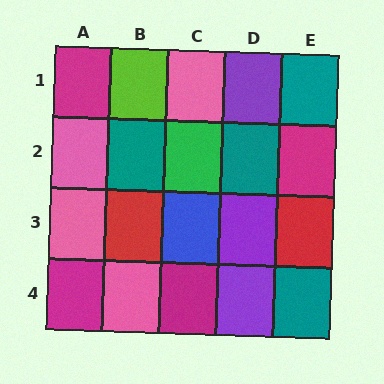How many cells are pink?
4 cells are pink.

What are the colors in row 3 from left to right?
Pink, red, blue, purple, red.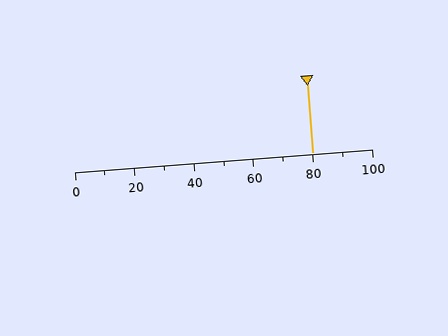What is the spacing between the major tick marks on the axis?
The major ticks are spaced 20 apart.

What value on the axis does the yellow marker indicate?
The marker indicates approximately 80.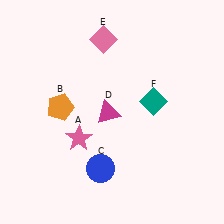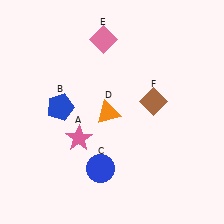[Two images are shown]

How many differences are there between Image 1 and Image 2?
There are 3 differences between the two images.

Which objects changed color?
B changed from orange to blue. D changed from magenta to orange. F changed from teal to brown.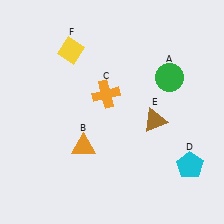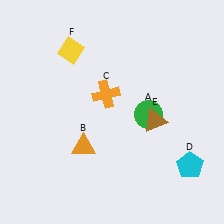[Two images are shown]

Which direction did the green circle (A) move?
The green circle (A) moved down.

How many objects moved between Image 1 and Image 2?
1 object moved between the two images.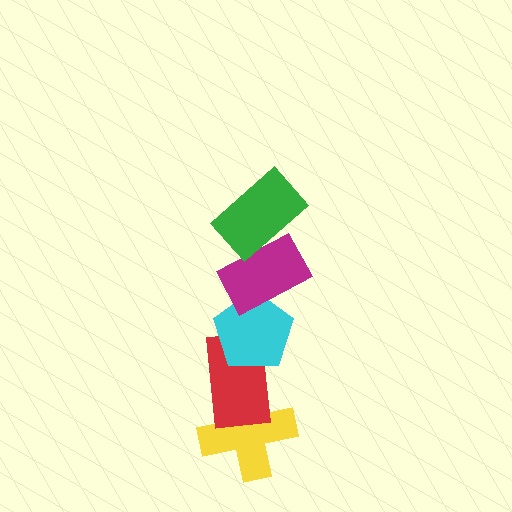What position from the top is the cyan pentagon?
The cyan pentagon is 3rd from the top.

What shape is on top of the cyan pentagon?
The magenta rectangle is on top of the cyan pentagon.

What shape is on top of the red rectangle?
The cyan pentagon is on top of the red rectangle.